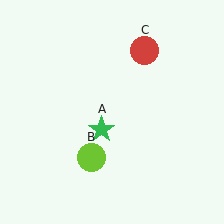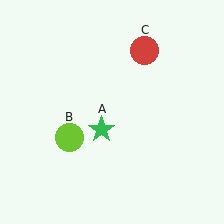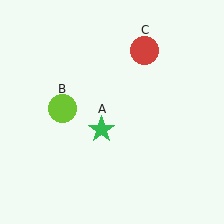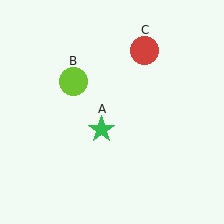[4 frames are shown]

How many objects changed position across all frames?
1 object changed position: lime circle (object B).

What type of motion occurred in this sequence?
The lime circle (object B) rotated clockwise around the center of the scene.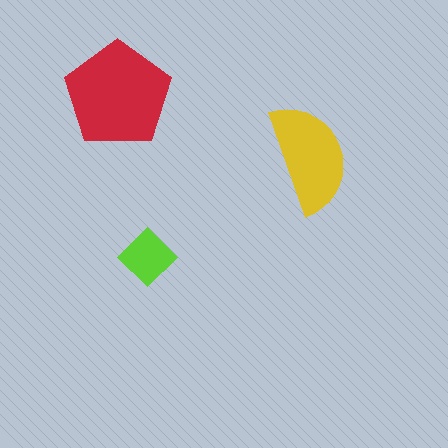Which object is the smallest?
The lime diamond.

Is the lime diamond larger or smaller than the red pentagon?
Smaller.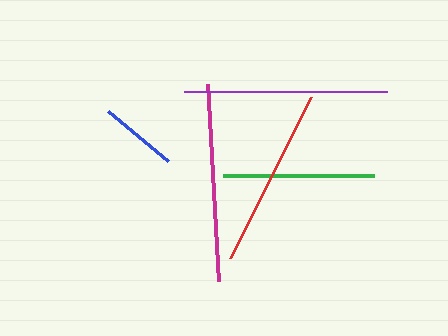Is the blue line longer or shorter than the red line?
The red line is longer than the blue line.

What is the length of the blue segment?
The blue segment is approximately 78 pixels long.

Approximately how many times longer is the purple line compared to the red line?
The purple line is approximately 1.1 times the length of the red line.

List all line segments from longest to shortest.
From longest to shortest: purple, magenta, red, green, blue.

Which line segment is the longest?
The purple line is the longest at approximately 203 pixels.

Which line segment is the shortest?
The blue line is the shortest at approximately 78 pixels.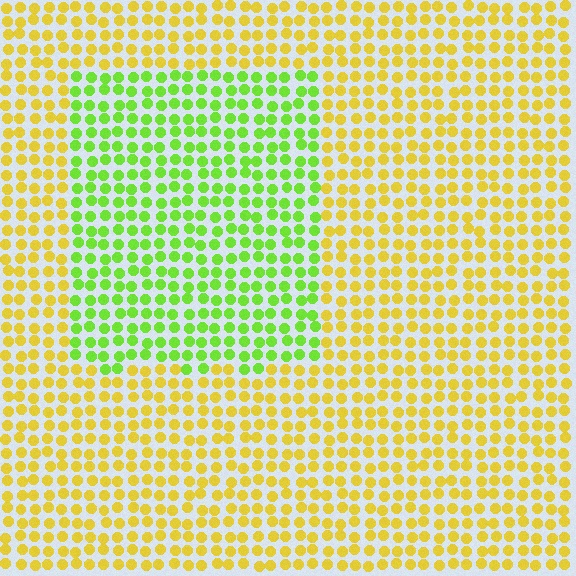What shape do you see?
I see a rectangle.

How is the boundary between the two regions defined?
The boundary is defined purely by a slight shift in hue (about 48 degrees). Spacing, size, and orientation are identical on both sides.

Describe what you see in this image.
The image is filled with small yellow elements in a uniform arrangement. A rectangle-shaped region is visible where the elements are tinted to a slightly different hue, forming a subtle color boundary.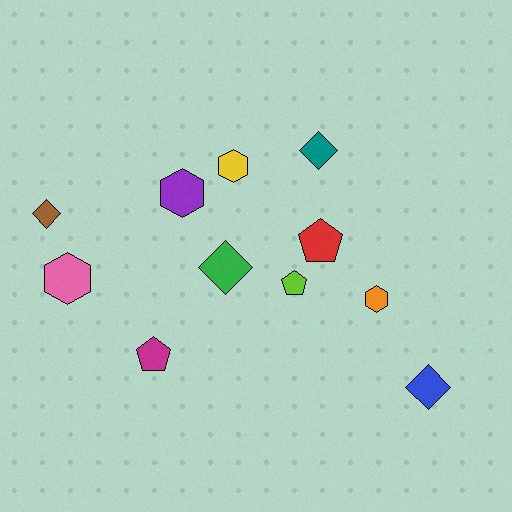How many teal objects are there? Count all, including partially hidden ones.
There is 1 teal object.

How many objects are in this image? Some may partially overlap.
There are 11 objects.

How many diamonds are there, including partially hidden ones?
There are 4 diamonds.